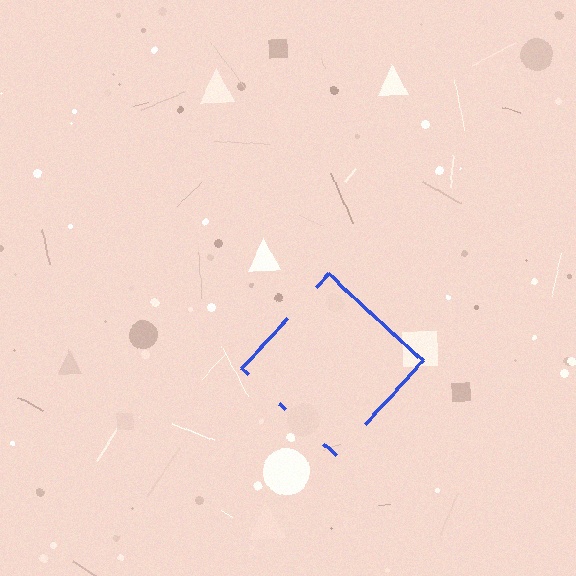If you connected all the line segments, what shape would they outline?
They would outline a diamond.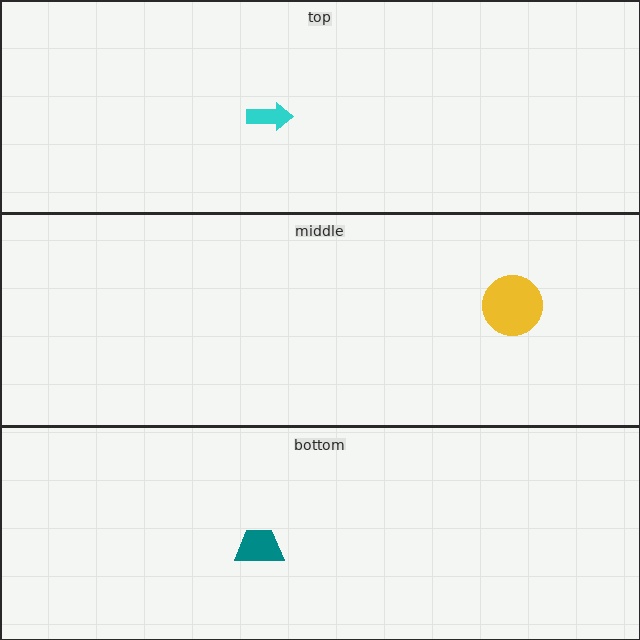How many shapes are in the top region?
1.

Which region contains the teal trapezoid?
The bottom region.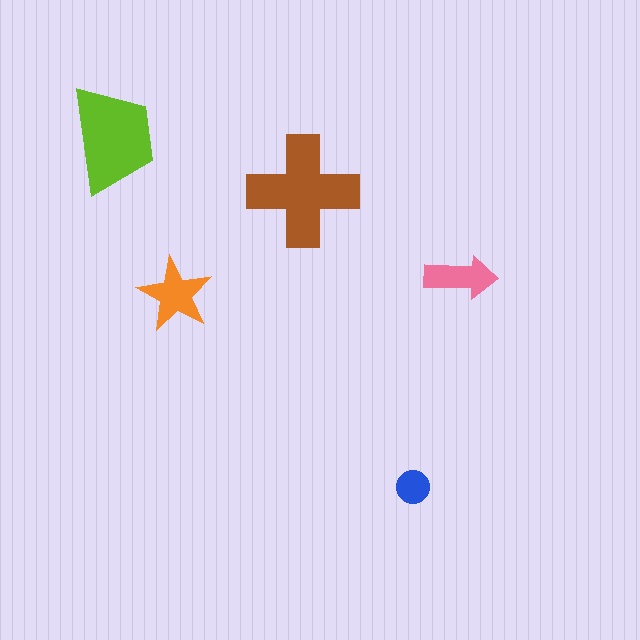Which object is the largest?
The brown cross.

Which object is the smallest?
The blue circle.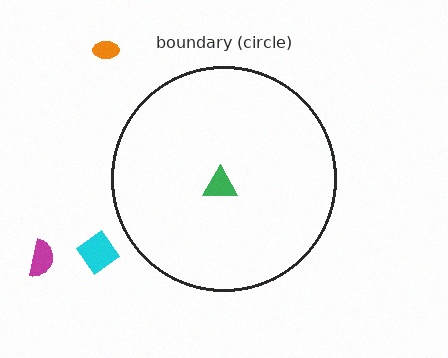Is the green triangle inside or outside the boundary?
Inside.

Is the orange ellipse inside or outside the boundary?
Outside.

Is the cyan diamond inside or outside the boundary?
Outside.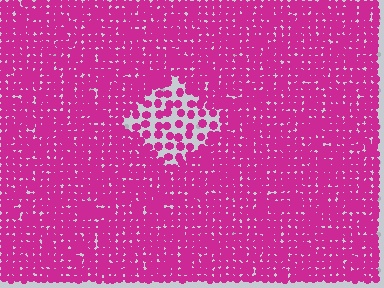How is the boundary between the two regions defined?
The boundary is defined by a change in element density (approximately 2.5x ratio). All elements are the same color, size, and shape.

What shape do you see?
I see a diamond.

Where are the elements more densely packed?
The elements are more densely packed outside the diamond boundary.